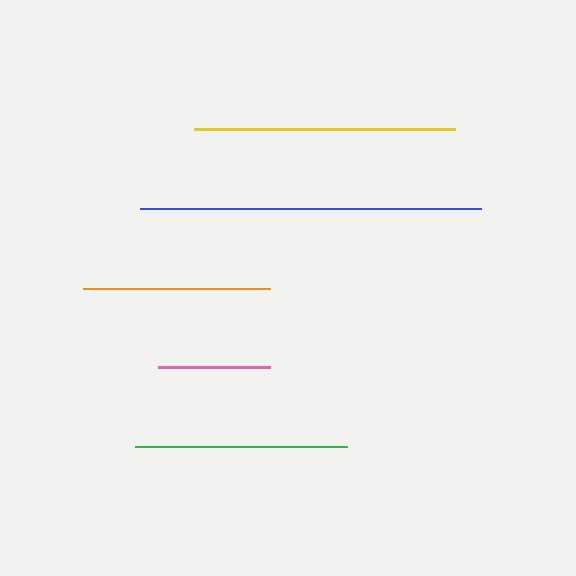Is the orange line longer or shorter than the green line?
The green line is longer than the orange line.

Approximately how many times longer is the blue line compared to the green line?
The blue line is approximately 1.6 times the length of the green line.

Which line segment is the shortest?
The pink line is the shortest at approximately 112 pixels.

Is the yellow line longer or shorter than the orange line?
The yellow line is longer than the orange line.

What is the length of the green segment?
The green segment is approximately 212 pixels long.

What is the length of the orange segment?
The orange segment is approximately 187 pixels long.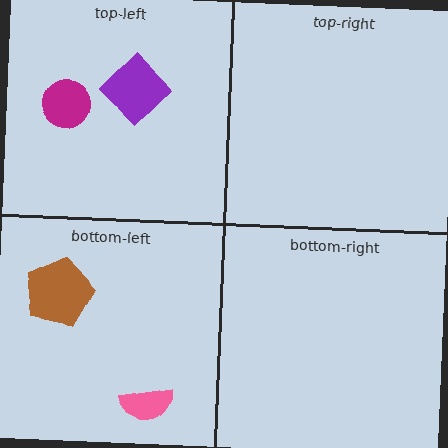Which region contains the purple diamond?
The top-left region.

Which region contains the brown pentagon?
The bottom-left region.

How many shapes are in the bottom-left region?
2.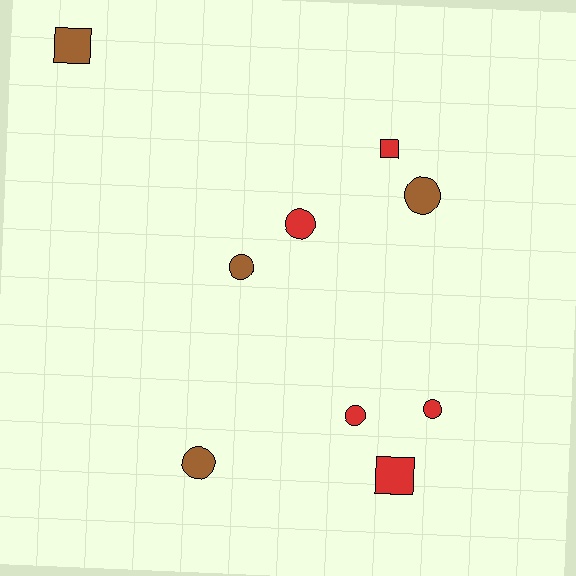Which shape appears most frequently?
Circle, with 6 objects.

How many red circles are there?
There are 3 red circles.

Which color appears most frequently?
Red, with 5 objects.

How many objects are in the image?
There are 9 objects.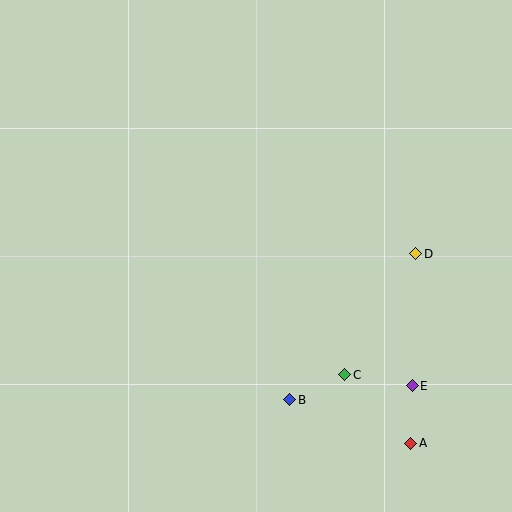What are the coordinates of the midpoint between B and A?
The midpoint between B and A is at (350, 421).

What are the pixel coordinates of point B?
Point B is at (290, 400).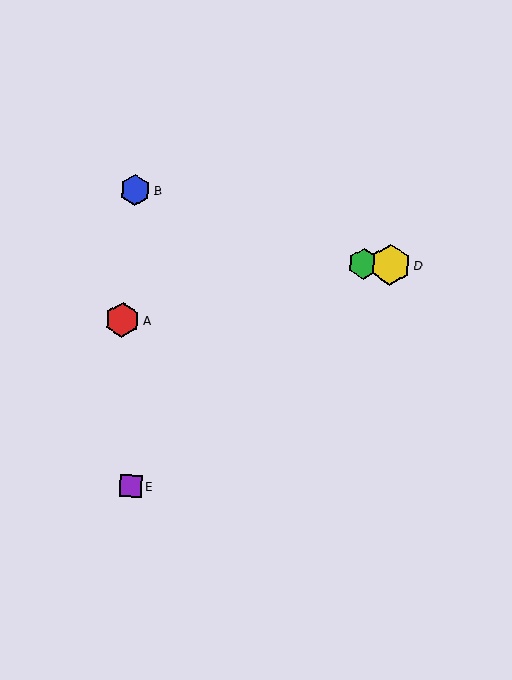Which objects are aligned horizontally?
Objects C, D are aligned horizontally.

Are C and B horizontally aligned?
No, C is at y≈264 and B is at y≈190.